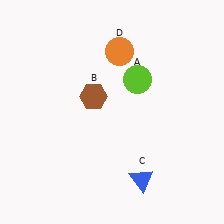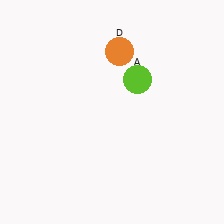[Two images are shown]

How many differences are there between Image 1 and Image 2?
There are 2 differences between the two images.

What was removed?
The brown hexagon (B), the blue triangle (C) were removed in Image 2.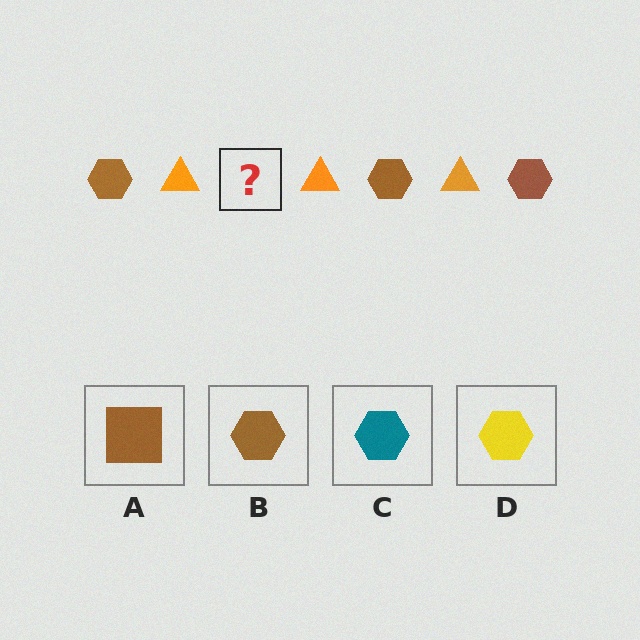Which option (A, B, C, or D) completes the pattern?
B.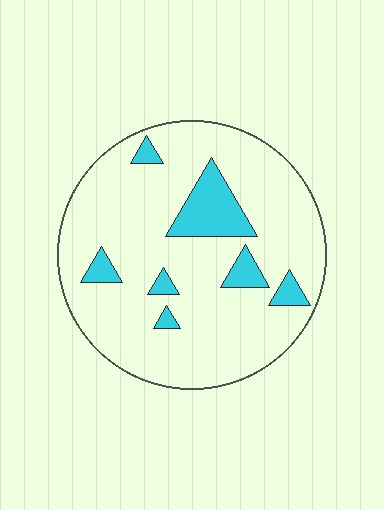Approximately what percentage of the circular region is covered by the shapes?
Approximately 15%.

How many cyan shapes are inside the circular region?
7.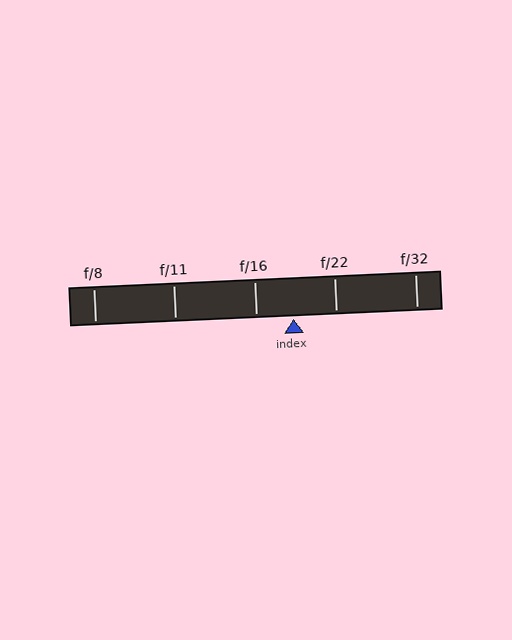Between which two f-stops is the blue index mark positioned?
The index mark is between f/16 and f/22.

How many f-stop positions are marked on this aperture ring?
There are 5 f-stop positions marked.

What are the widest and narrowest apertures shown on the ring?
The widest aperture shown is f/8 and the narrowest is f/32.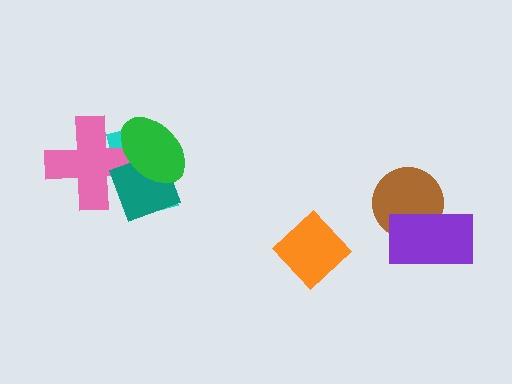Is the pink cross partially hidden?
Yes, it is partially covered by another shape.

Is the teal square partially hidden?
Yes, it is partially covered by another shape.